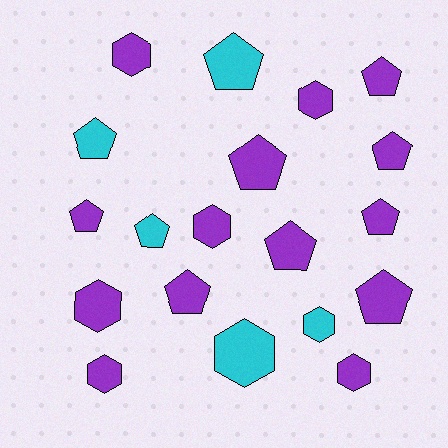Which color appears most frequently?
Purple, with 14 objects.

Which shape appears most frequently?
Pentagon, with 11 objects.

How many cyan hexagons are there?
There are 2 cyan hexagons.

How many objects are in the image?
There are 19 objects.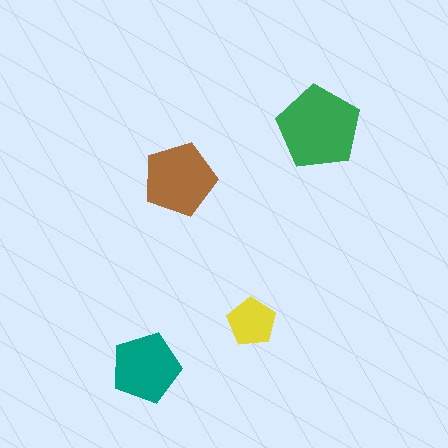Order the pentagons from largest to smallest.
the green one, the brown one, the teal one, the yellow one.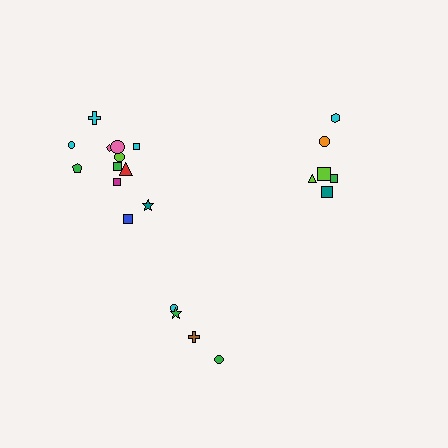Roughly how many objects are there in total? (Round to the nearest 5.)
Roughly 20 objects in total.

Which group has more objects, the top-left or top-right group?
The top-left group.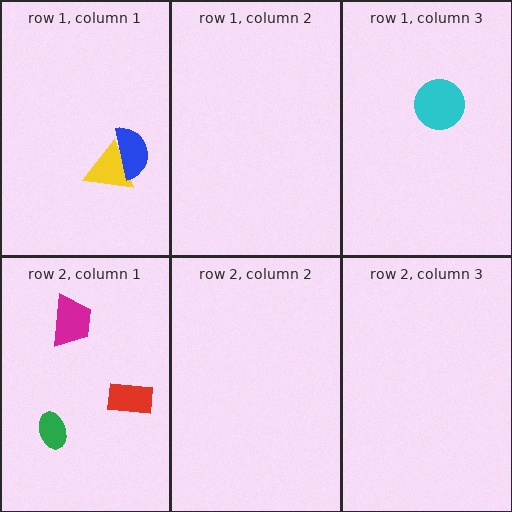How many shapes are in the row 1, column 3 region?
1.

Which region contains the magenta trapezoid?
The row 2, column 1 region.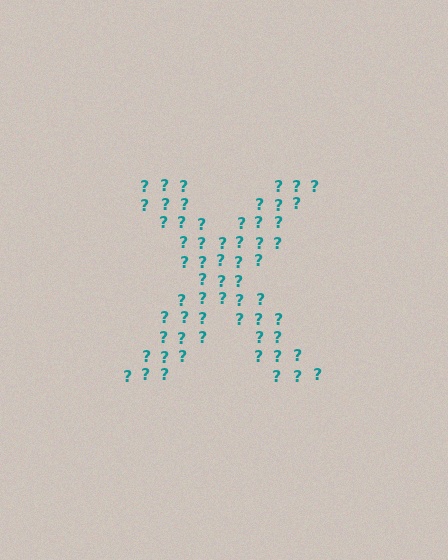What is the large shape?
The large shape is the letter X.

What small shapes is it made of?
It is made of small question marks.